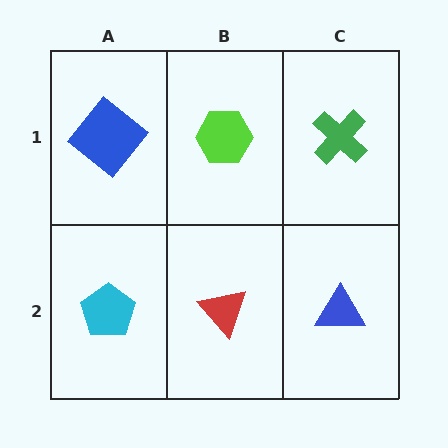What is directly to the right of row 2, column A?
A red triangle.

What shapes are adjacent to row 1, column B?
A red triangle (row 2, column B), a blue diamond (row 1, column A), a green cross (row 1, column C).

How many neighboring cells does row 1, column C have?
2.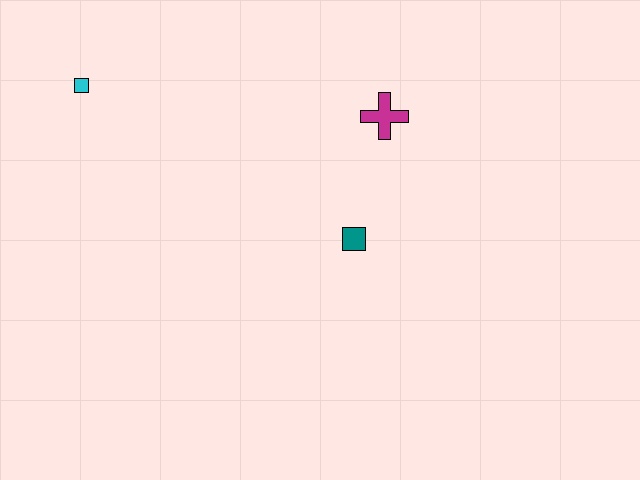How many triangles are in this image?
There are no triangles.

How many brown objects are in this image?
There are no brown objects.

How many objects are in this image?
There are 3 objects.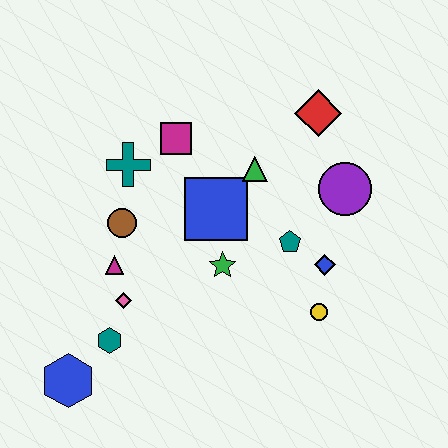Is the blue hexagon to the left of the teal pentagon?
Yes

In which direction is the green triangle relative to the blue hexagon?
The green triangle is above the blue hexagon.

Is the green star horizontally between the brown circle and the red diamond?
Yes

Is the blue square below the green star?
No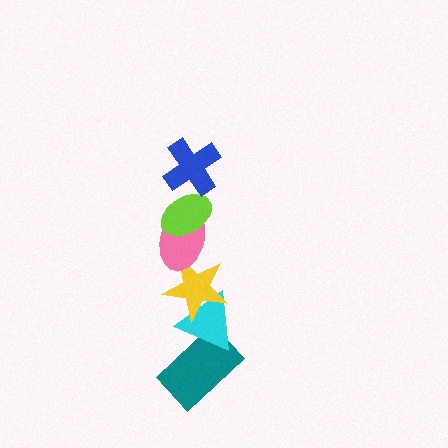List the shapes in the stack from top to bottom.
From top to bottom: the blue cross, the lime ellipse, the pink ellipse, the yellow star, the cyan triangle, the teal rectangle.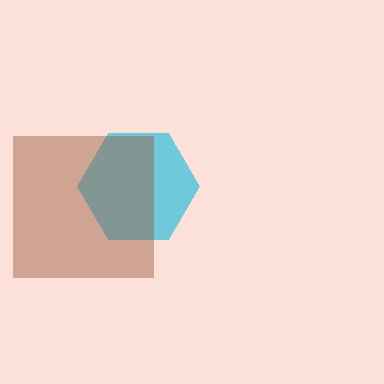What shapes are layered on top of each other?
The layered shapes are: a cyan hexagon, a brown square.